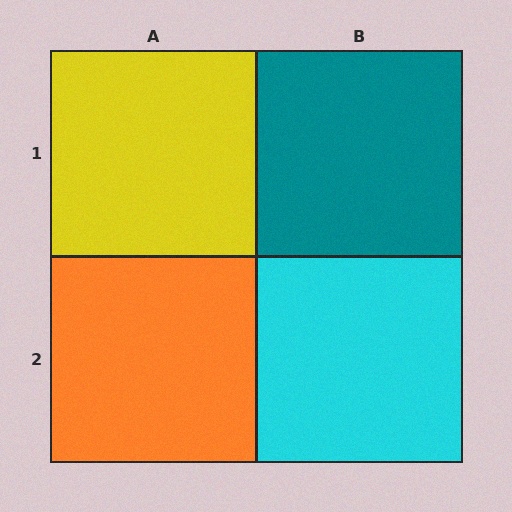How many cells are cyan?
1 cell is cyan.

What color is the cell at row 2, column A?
Orange.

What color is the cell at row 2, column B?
Cyan.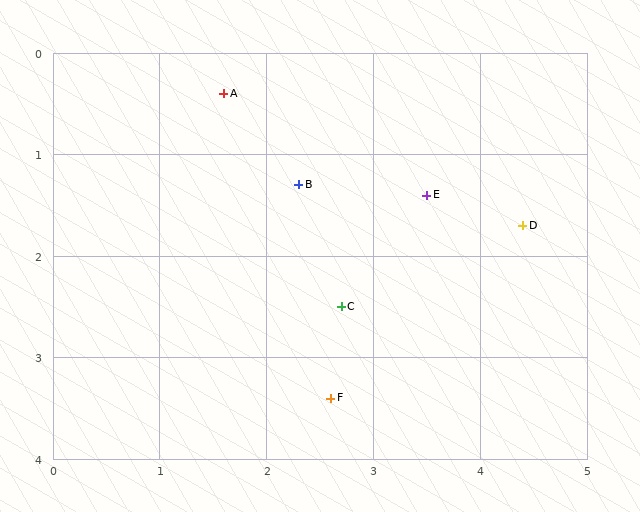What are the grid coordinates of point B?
Point B is at approximately (2.3, 1.3).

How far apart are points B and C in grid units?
Points B and C are about 1.3 grid units apart.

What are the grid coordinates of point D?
Point D is at approximately (4.4, 1.7).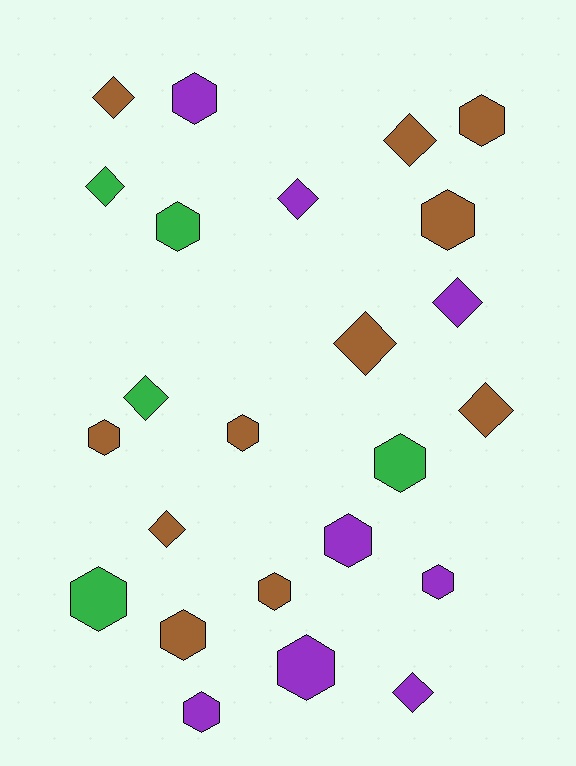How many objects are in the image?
There are 24 objects.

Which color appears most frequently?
Brown, with 11 objects.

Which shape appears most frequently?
Hexagon, with 14 objects.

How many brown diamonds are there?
There are 5 brown diamonds.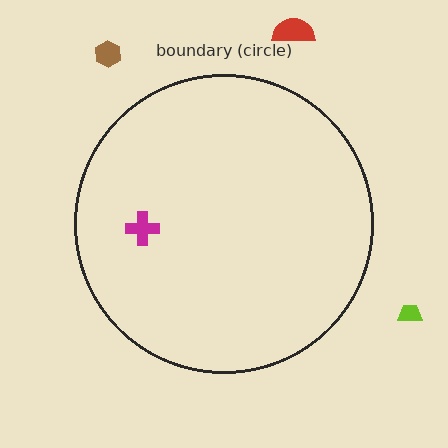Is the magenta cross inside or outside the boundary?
Inside.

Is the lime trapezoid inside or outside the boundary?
Outside.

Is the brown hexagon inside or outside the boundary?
Outside.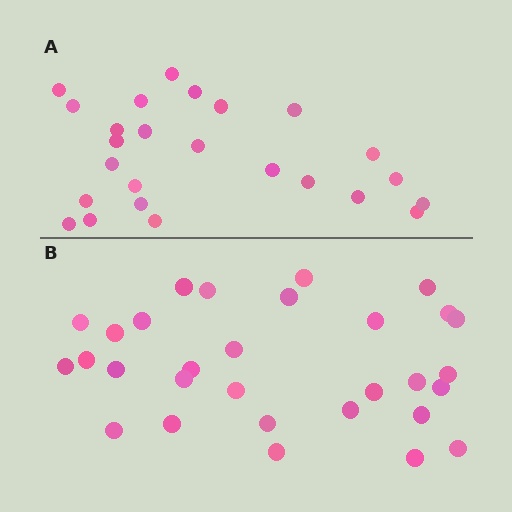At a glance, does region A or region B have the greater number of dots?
Region B (the bottom region) has more dots.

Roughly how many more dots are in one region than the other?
Region B has about 5 more dots than region A.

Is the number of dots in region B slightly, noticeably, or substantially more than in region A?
Region B has only slightly more — the two regions are fairly close. The ratio is roughly 1.2 to 1.